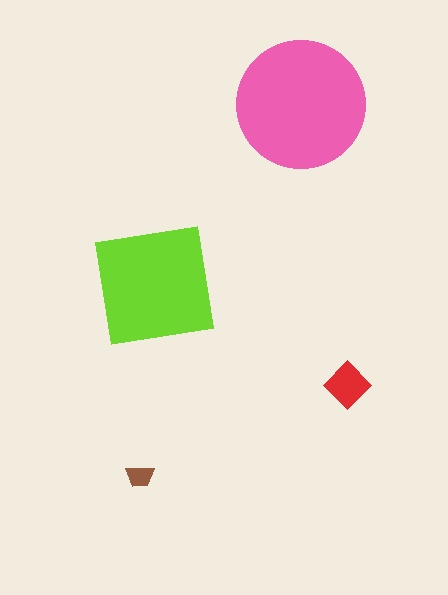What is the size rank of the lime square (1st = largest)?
2nd.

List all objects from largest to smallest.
The pink circle, the lime square, the red diamond, the brown trapezoid.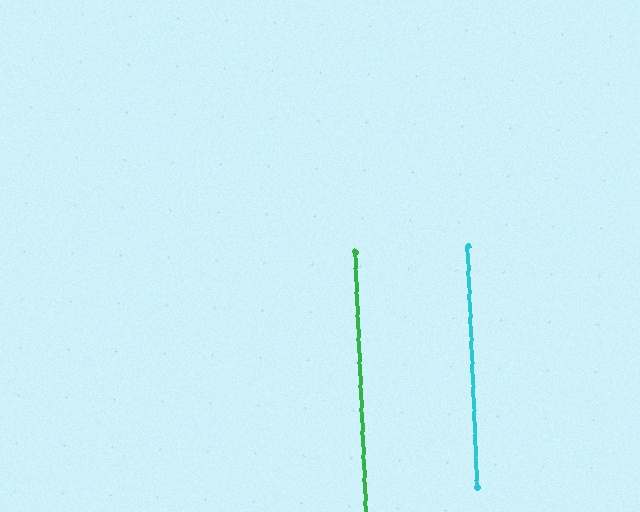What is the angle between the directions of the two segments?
Approximately 0 degrees.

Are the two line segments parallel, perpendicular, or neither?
Parallel — their directions differ by only 0.0°.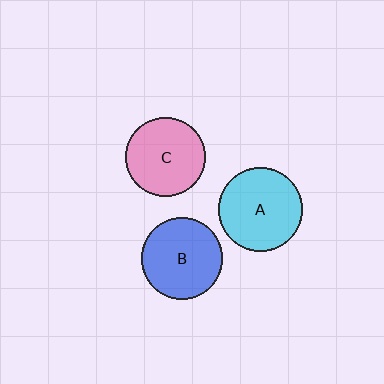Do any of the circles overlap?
No, none of the circles overlap.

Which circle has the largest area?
Circle A (cyan).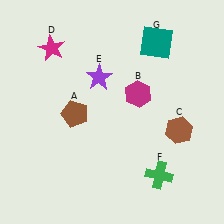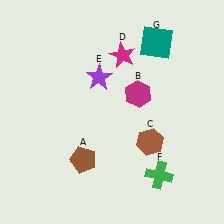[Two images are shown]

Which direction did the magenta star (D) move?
The magenta star (D) moved right.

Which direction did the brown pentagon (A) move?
The brown pentagon (A) moved down.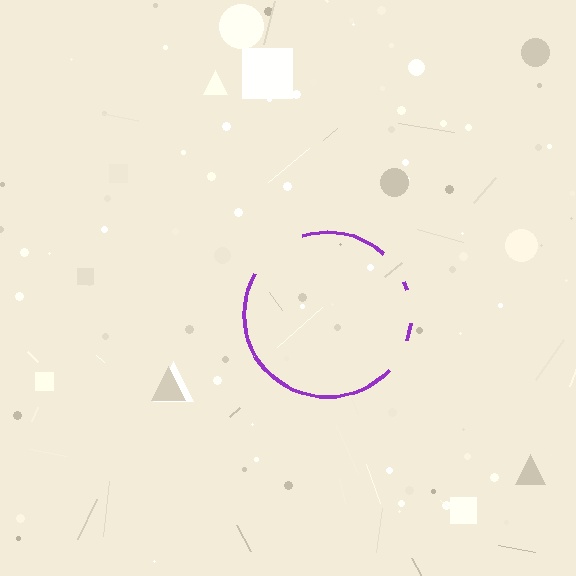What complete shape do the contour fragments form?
The contour fragments form a circle.